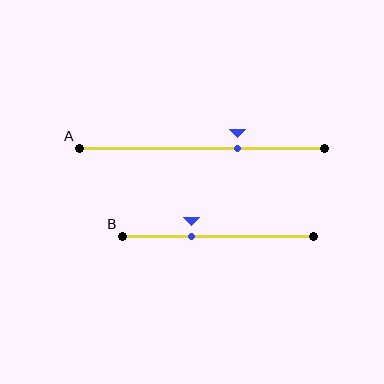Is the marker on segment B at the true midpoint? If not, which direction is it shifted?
No, the marker on segment B is shifted to the left by about 14% of the segment length.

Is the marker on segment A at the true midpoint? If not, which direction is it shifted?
No, the marker on segment A is shifted to the right by about 15% of the segment length.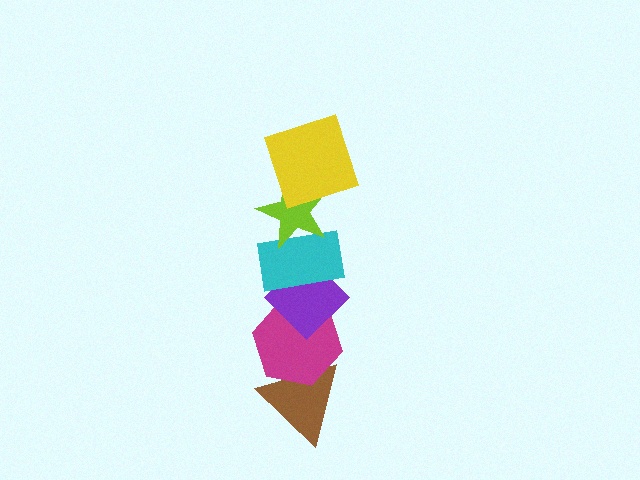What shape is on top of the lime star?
The yellow square is on top of the lime star.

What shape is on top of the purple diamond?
The cyan rectangle is on top of the purple diamond.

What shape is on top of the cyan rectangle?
The lime star is on top of the cyan rectangle.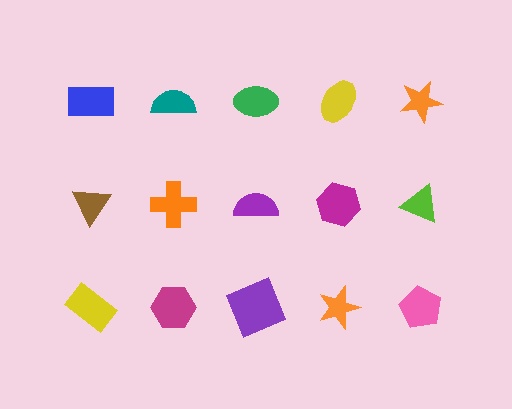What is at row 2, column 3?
A purple semicircle.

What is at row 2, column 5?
A lime triangle.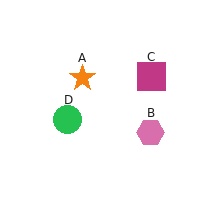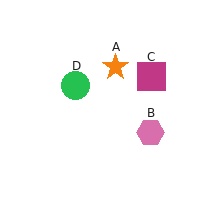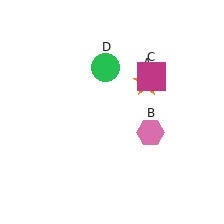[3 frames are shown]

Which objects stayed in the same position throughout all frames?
Pink hexagon (object B) and magenta square (object C) remained stationary.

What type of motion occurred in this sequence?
The orange star (object A), green circle (object D) rotated clockwise around the center of the scene.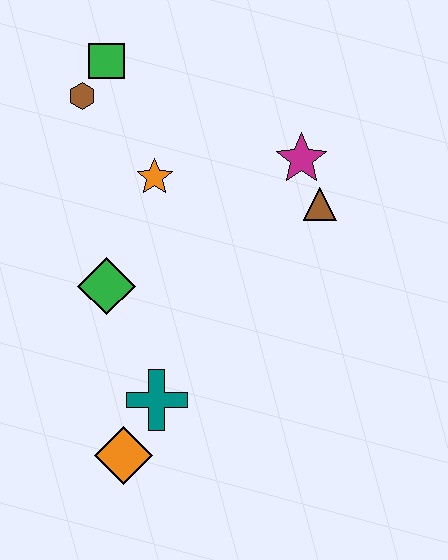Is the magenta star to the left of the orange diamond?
No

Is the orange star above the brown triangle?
Yes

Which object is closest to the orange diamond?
The teal cross is closest to the orange diamond.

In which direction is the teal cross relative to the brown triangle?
The teal cross is below the brown triangle.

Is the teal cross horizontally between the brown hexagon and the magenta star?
Yes